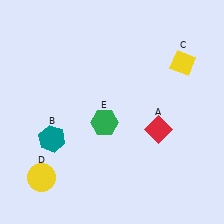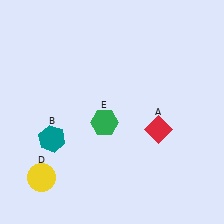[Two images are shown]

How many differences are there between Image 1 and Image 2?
There is 1 difference between the two images.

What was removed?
The yellow diamond (C) was removed in Image 2.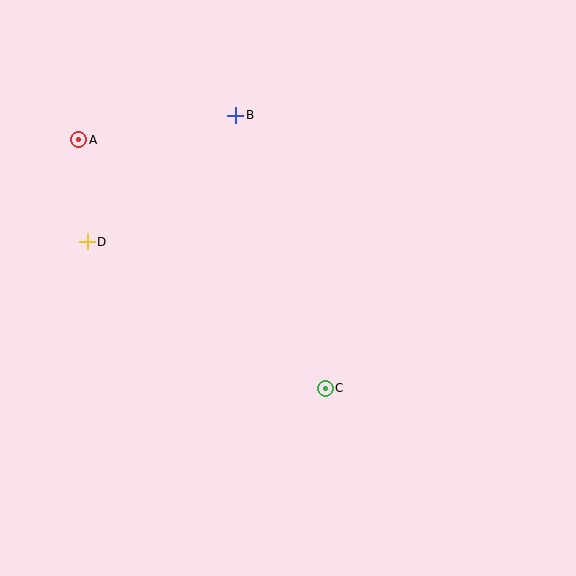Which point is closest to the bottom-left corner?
Point D is closest to the bottom-left corner.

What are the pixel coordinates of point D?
Point D is at (87, 242).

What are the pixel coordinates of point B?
Point B is at (236, 115).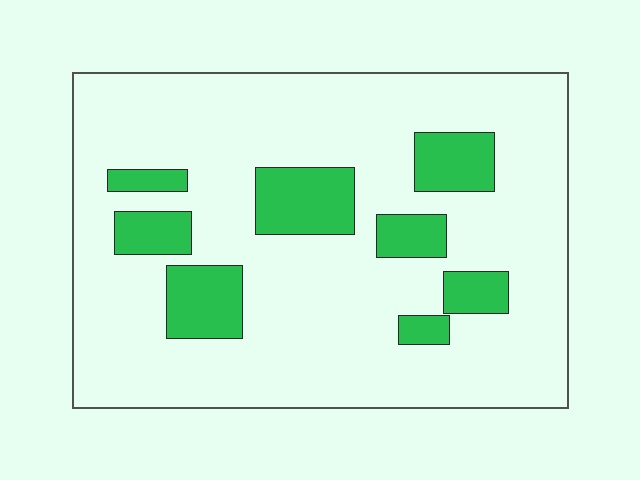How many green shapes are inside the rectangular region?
8.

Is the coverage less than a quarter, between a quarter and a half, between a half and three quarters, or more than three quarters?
Less than a quarter.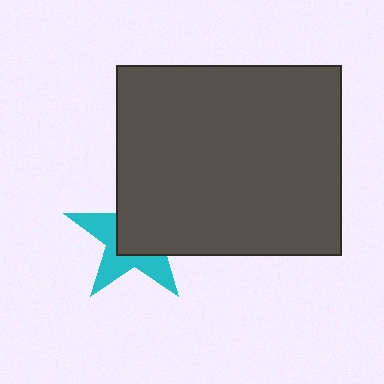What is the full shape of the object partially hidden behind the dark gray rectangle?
The partially hidden object is a cyan star.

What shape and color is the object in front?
The object in front is a dark gray rectangle.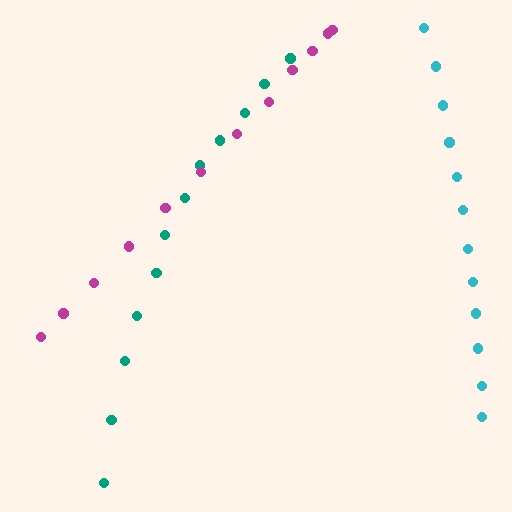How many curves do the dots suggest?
There are 3 distinct paths.